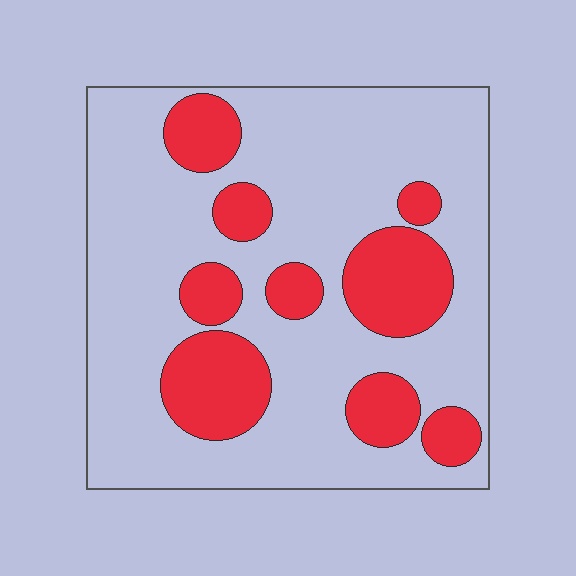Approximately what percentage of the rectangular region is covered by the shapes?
Approximately 25%.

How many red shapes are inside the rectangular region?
9.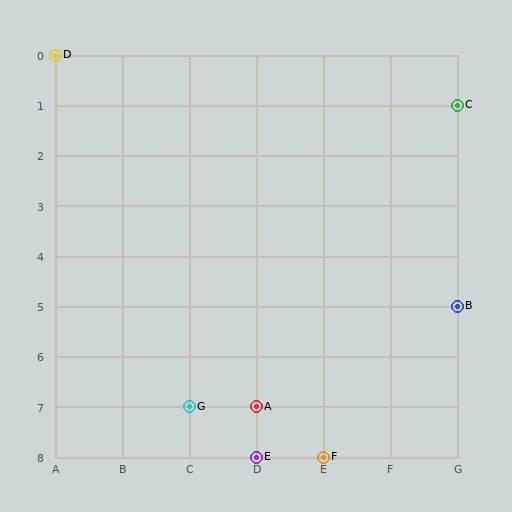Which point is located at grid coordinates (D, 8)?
Point E is at (D, 8).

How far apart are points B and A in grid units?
Points B and A are 3 columns and 2 rows apart (about 3.6 grid units diagonally).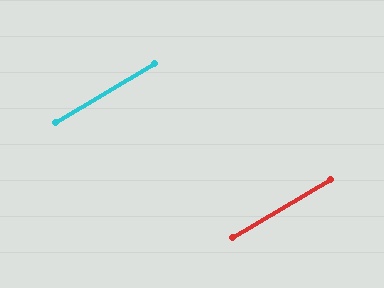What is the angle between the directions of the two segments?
Approximately 0 degrees.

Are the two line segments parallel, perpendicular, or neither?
Parallel — their directions differ by only 0.3°.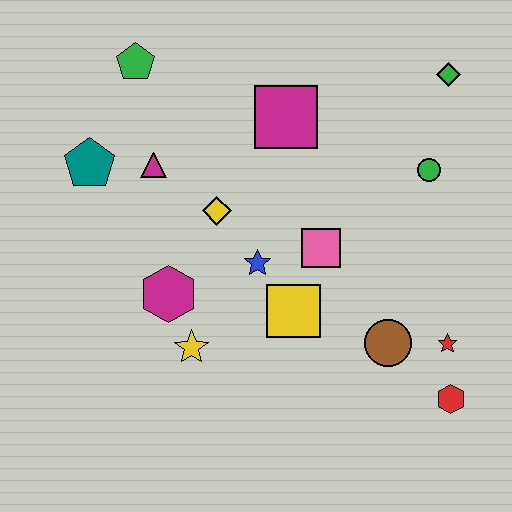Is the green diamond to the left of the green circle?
No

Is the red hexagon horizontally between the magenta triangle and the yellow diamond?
No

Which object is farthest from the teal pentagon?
The red hexagon is farthest from the teal pentagon.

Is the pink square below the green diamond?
Yes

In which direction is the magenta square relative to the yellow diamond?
The magenta square is above the yellow diamond.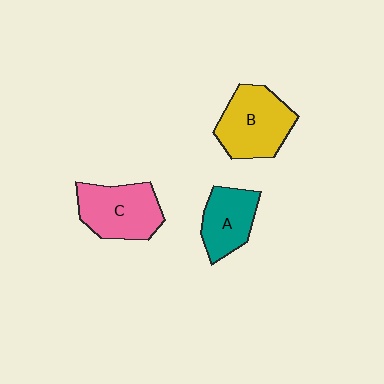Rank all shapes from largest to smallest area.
From largest to smallest: B (yellow), C (pink), A (teal).